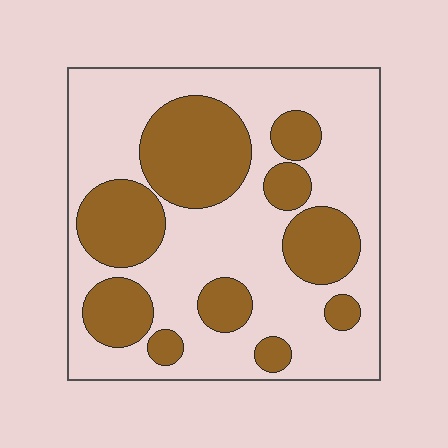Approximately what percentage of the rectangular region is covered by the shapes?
Approximately 35%.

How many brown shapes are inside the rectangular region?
10.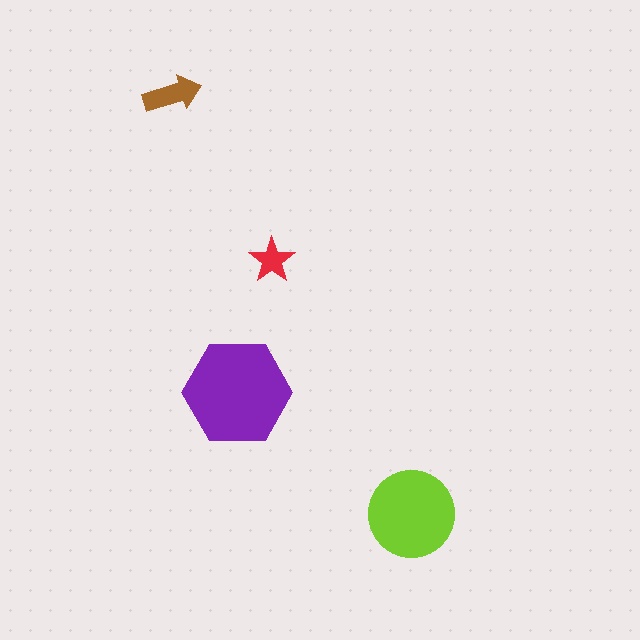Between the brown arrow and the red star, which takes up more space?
The brown arrow.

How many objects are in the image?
There are 4 objects in the image.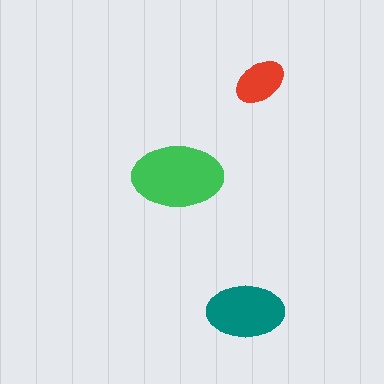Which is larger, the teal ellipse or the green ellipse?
The green one.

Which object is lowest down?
The teal ellipse is bottommost.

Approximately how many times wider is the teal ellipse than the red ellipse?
About 1.5 times wider.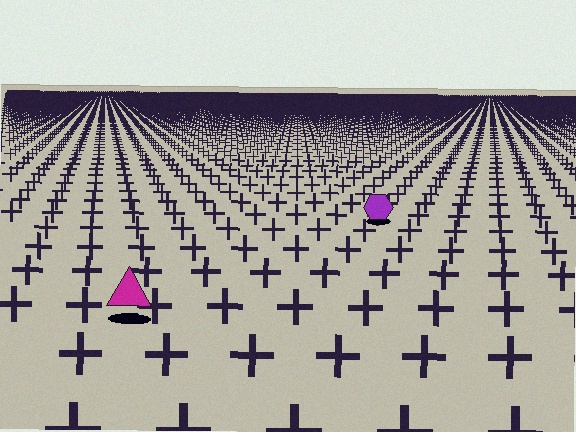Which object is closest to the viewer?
The magenta triangle is closest. The texture marks near it are larger and more spread out.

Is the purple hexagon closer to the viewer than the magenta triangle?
No. The magenta triangle is closer — you can tell from the texture gradient: the ground texture is coarser near it.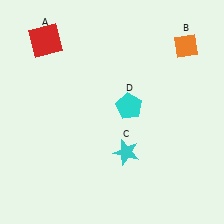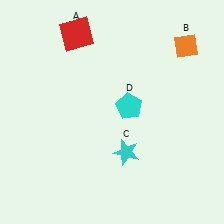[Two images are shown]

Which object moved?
The red square (A) moved right.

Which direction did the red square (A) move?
The red square (A) moved right.